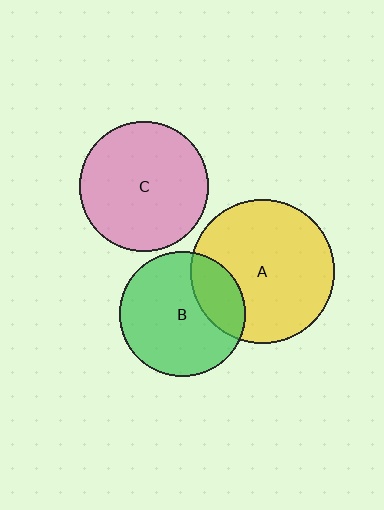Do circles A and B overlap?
Yes.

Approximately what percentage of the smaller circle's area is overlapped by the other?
Approximately 25%.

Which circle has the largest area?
Circle A (yellow).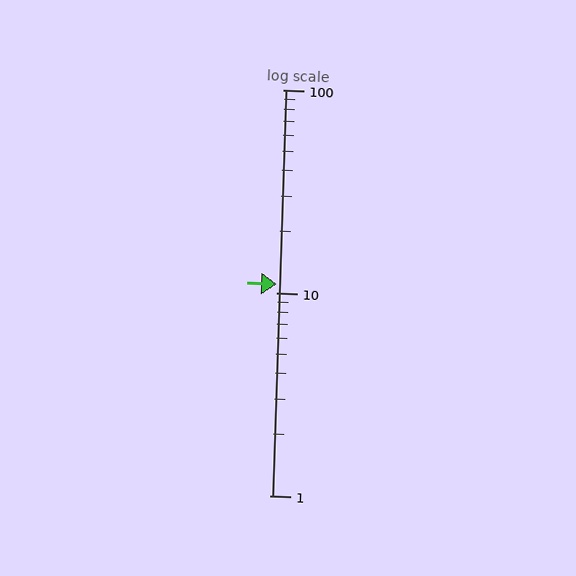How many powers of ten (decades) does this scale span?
The scale spans 2 decades, from 1 to 100.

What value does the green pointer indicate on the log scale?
The pointer indicates approximately 11.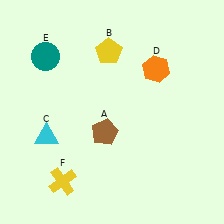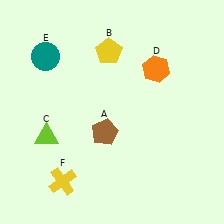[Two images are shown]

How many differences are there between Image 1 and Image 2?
There is 1 difference between the two images.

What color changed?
The triangle (C) changed from cyan in Image 1 to lime in Image 2.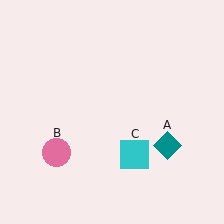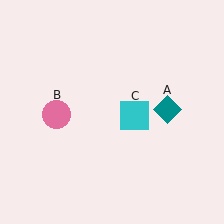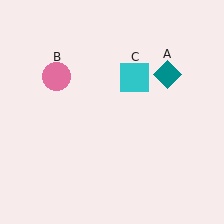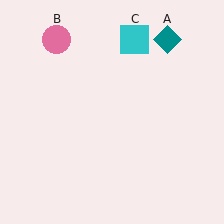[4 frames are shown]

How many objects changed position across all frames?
3 objects changed position: teal diamond (object A), pink circle (object B), cyan square (object C).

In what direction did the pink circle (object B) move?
The pink circle (object B) moved up.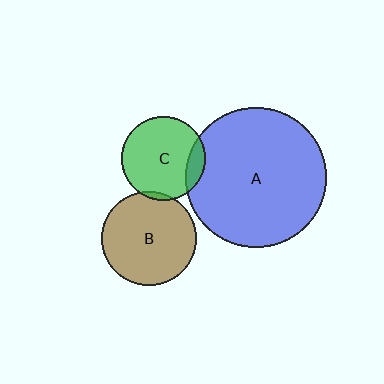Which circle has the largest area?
Circle A (blue).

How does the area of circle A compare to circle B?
Approximately 2.2 times.